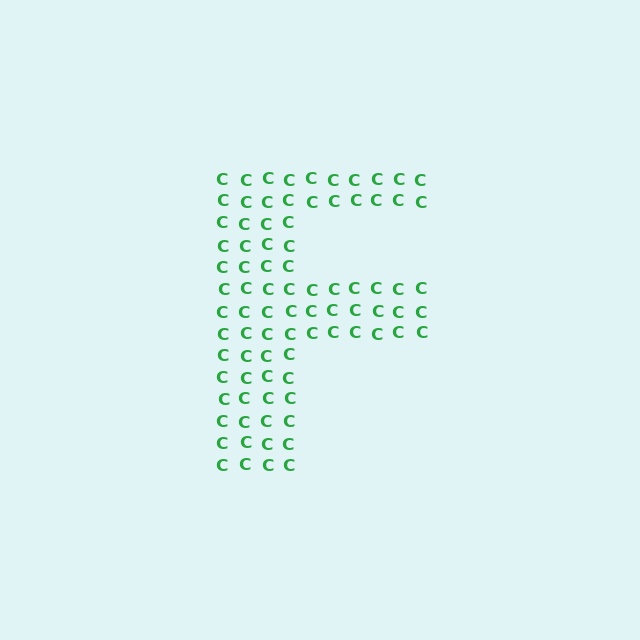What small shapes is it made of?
It is made of small letter C's.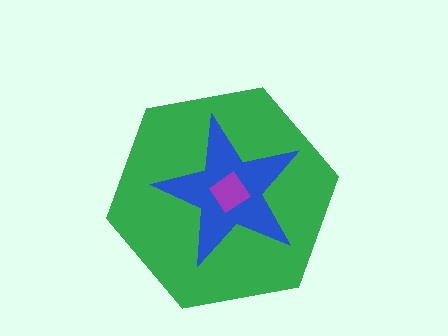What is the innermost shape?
The purple diamond.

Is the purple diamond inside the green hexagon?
Yes.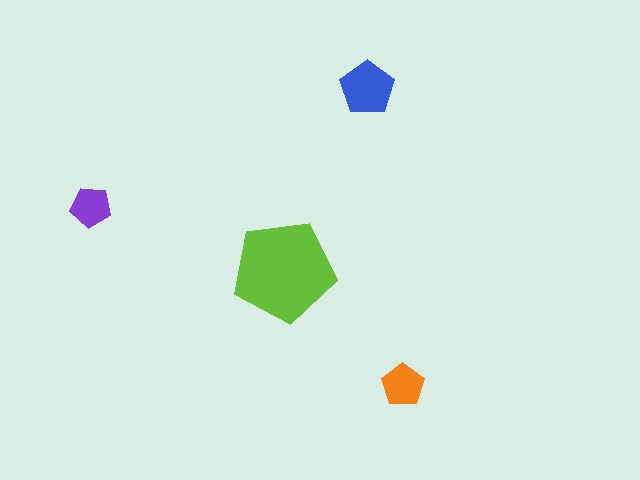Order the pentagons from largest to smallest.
the lime one, the blue one, the orange one, the purple one.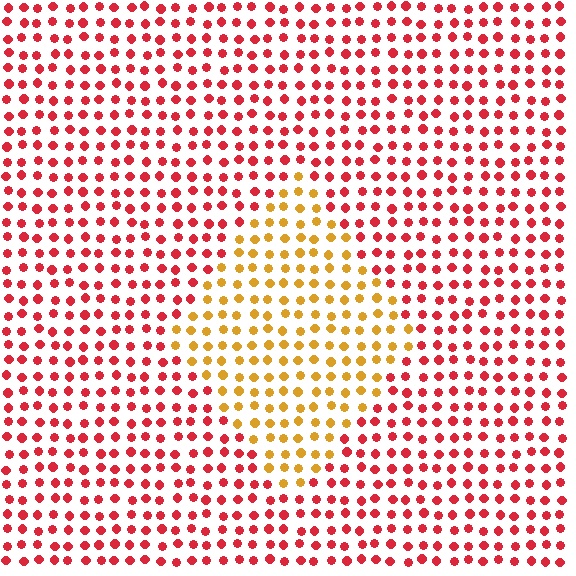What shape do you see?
I see a diamond.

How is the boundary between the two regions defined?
The boundary is defined purely by a slight shift in hue (about 47 degrees). Spacing, size, and orientation are identical on both sides.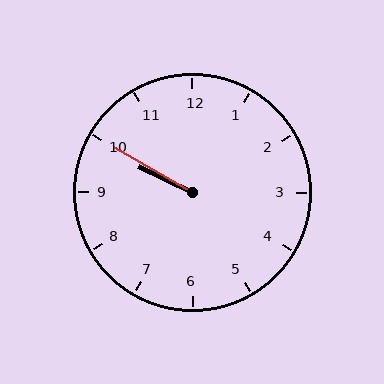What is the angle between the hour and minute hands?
Approximately 5 degrees.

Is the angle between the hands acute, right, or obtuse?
It is acute.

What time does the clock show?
9:50.